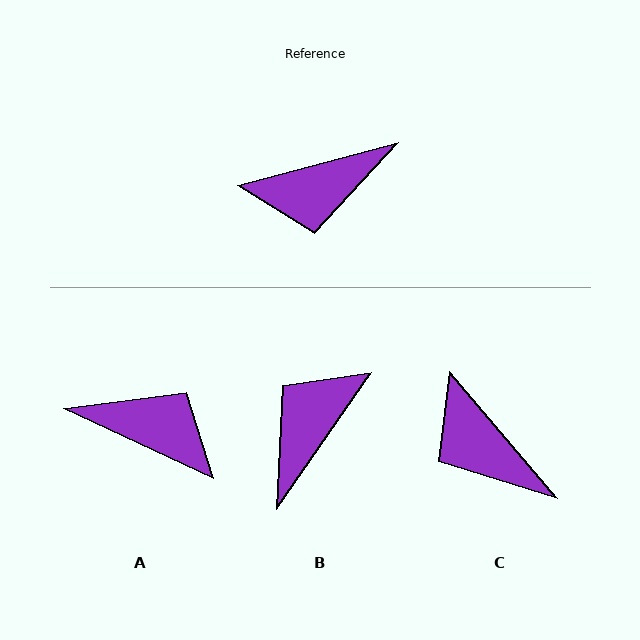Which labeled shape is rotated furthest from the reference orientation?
A, about 140 degrees away.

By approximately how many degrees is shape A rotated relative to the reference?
Approximately 140 degrees counter-clockwise.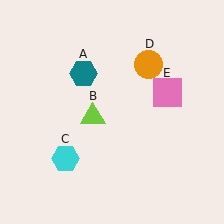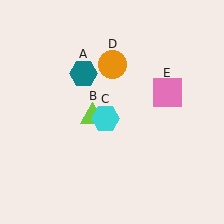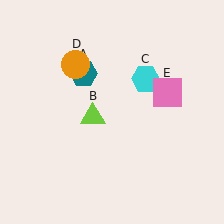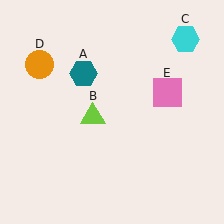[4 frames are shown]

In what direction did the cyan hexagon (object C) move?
The cyan hexagon (object C) moved up and to the right.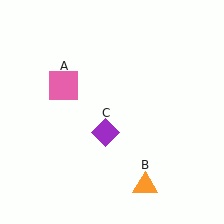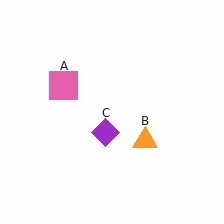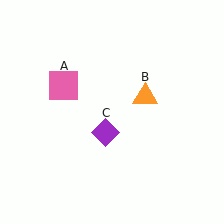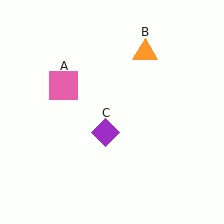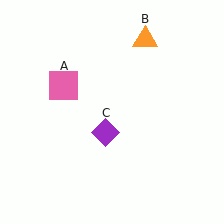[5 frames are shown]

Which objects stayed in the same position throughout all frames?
Pink square (object A) and purple diamond (object C) remained stationary.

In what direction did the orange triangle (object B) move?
The orange triangle (object B) moved up.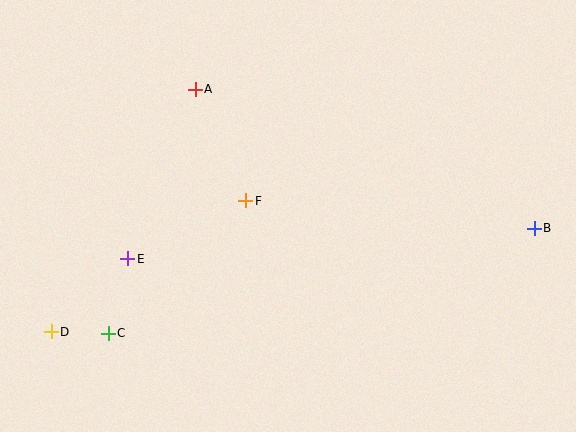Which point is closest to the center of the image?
Point F at (246, 201) is closest to the center.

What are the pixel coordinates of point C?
Point C is at (108, 333).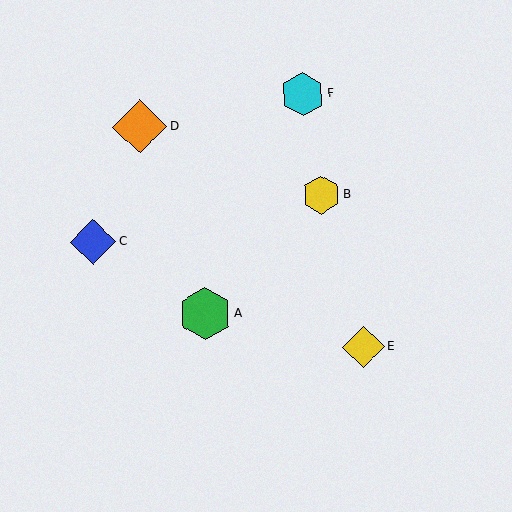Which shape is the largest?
The orange diamond (labeled D) is the largest.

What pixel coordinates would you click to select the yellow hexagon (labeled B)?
Click at (321, 195) to select the yellow hexagon B.